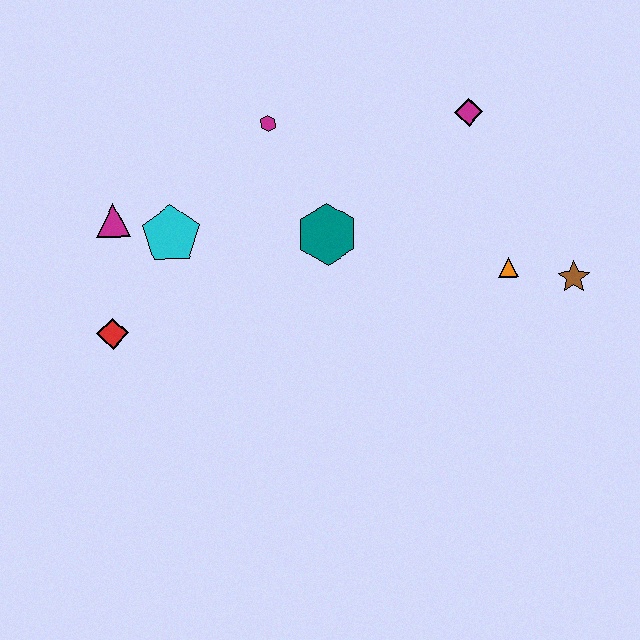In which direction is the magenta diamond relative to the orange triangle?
The magenta diamond is above the orange triangle.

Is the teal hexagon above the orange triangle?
Yes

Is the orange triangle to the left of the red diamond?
No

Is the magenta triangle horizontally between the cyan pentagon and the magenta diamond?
No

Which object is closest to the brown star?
The orange triangle is closest to the brown star.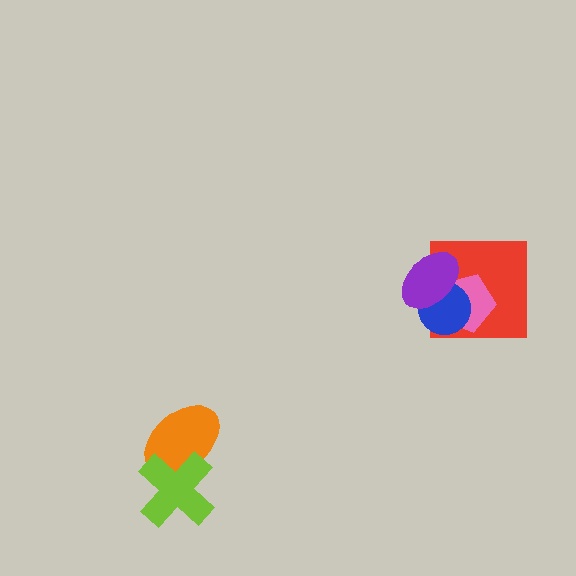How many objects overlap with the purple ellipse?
3 objects overlap with the purple ellipse.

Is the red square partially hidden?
Yes, it is partially covered by another shape.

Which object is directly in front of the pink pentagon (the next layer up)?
The blue circle is directly in front of the pink pentagon.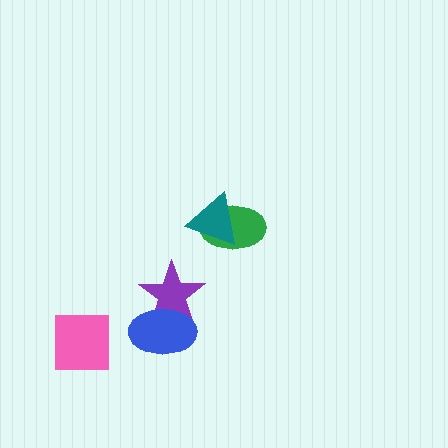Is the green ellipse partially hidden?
Yes, it is partially covered by another shape.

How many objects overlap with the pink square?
0 objects overlap with the pink square.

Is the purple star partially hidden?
Yes, it is partially covered by another shape.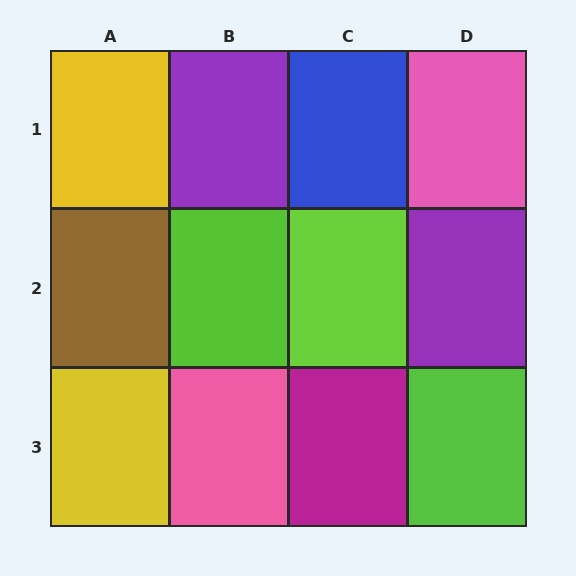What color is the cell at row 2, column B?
Lime.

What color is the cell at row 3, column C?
Magenta.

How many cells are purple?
2 cells are purple.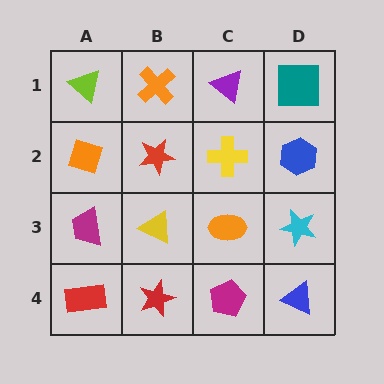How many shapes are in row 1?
4 shapes.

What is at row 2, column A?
An orange diamond.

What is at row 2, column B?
A red star.